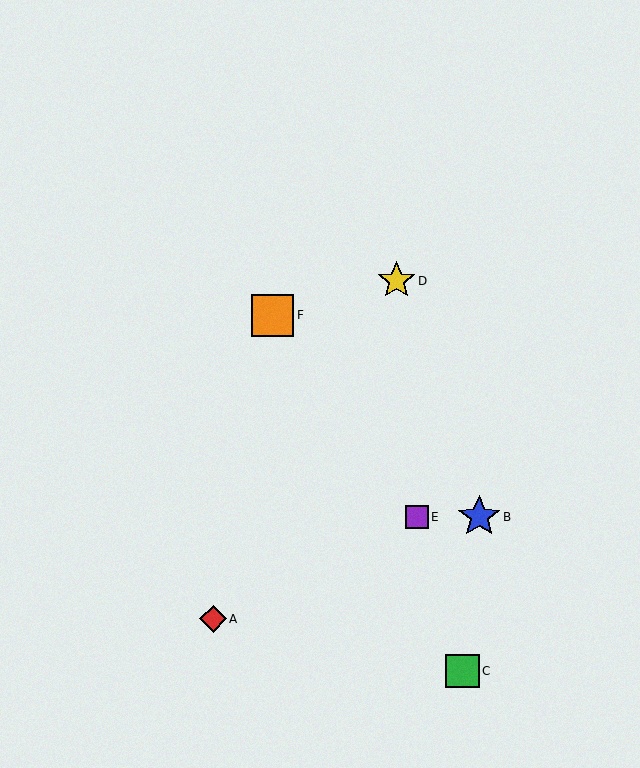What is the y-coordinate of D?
Object D is at y≈281.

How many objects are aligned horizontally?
2 objects (B, E) are aligned horizontally.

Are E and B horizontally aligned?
Yes, both are at y≈517.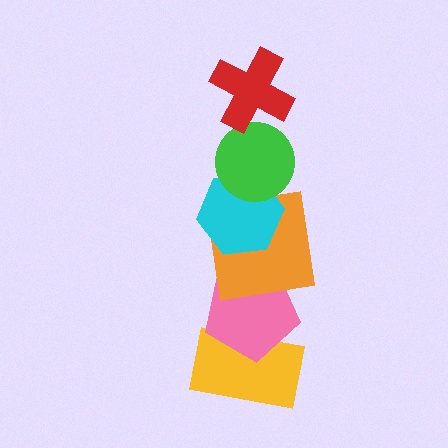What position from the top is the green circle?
The green circle is 2nd from the top.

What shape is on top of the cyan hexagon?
The green circle is on top of the cyan hexagon.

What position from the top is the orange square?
The orange square is 4th from the top.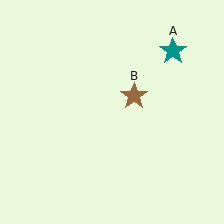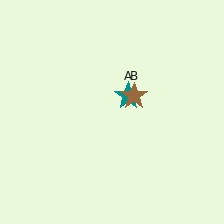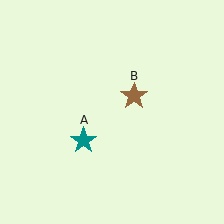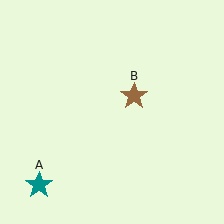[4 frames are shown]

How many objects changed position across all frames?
1 object changed position: teal star (object A).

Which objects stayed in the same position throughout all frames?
Brown star (object B) remained stationary.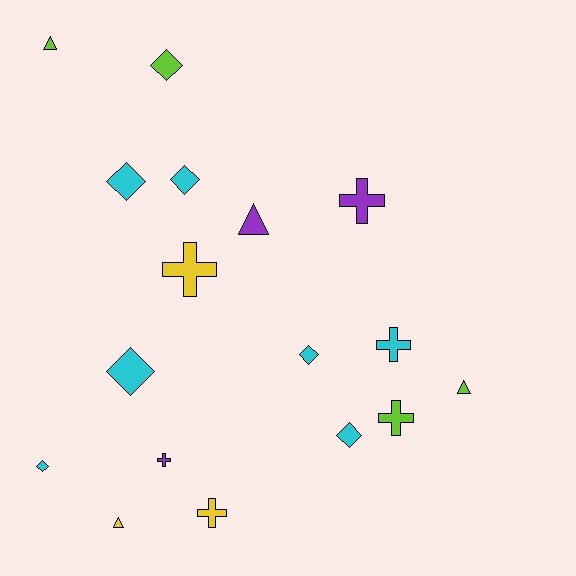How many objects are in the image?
There are 17 objects.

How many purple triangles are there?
There is 1 purple triangle.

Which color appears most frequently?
Cyan, with 7 objects.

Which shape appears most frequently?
Diamond, with 7 objects.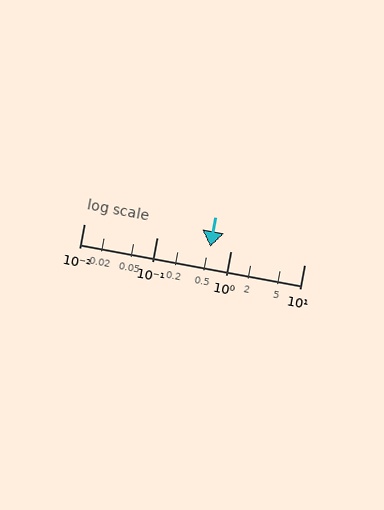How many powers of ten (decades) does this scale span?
The scale spans 3 decades, from 0.01 to 10.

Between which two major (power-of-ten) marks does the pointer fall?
The pointer is between 0.1 and 1.